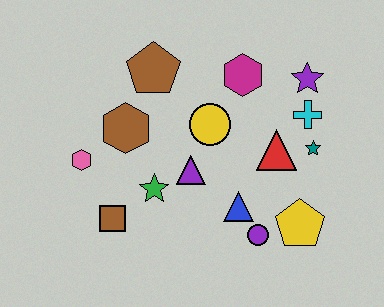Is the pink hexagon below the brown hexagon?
Yes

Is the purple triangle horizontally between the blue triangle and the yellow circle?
No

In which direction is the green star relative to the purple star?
The green star is to the left of the purple star.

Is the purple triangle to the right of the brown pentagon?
Yes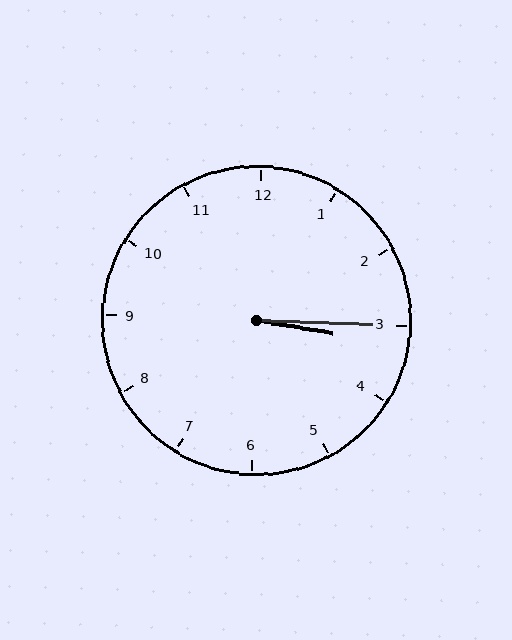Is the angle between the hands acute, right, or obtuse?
It is acute.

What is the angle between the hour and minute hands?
Approximately 8 degrees.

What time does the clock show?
3:15.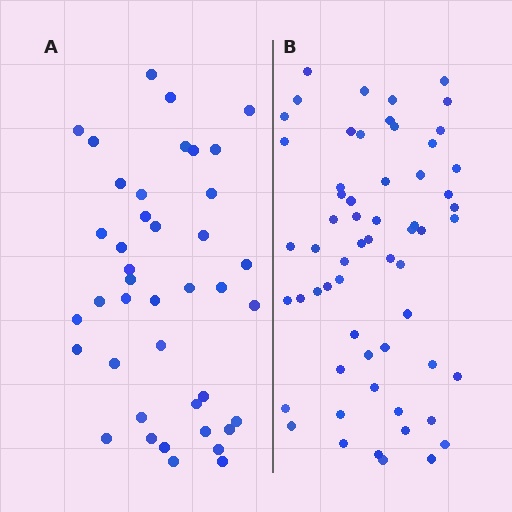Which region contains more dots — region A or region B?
Region B (the right region) has more dots.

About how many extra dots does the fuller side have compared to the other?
Region B has approximately 20 more dots than region A.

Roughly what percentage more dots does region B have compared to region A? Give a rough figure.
About 45% more.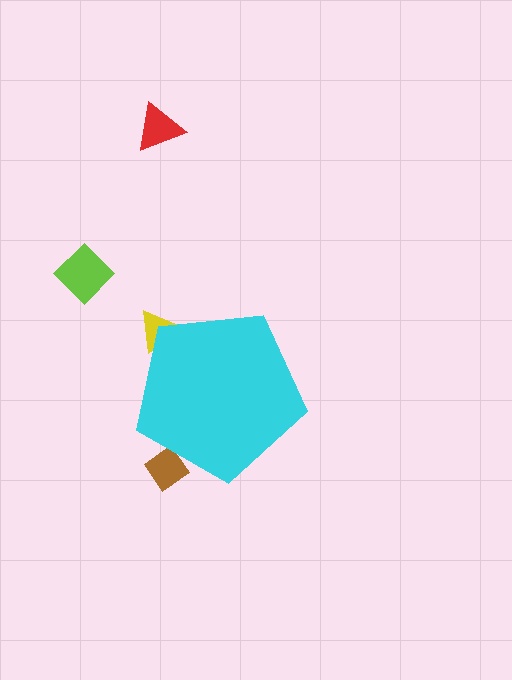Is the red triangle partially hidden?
No, the red triangle is fully visible.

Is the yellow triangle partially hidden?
Yes, the yellow triangle is partially hidden behind the cyan pentagon.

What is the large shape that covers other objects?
A cyan pentagon.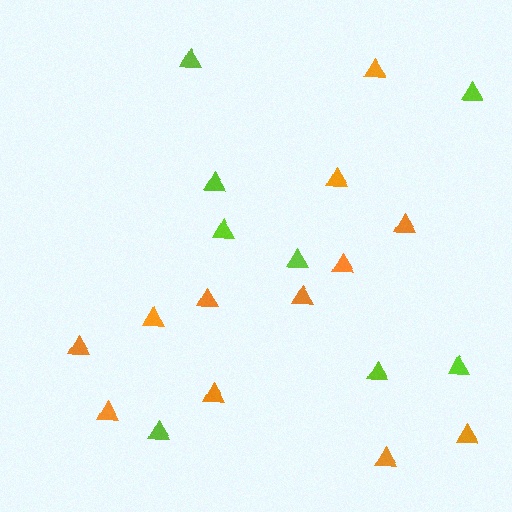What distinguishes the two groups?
There are 2 groups: one group of orange triangles (12) and one group of lime triangles (8).